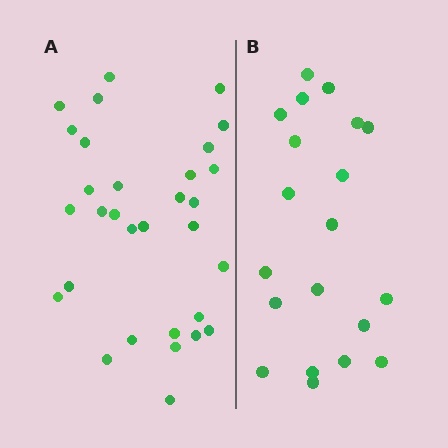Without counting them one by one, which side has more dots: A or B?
Region A (the left region) has more dots.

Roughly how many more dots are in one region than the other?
Region A has roughly 12 or so more dots than region B.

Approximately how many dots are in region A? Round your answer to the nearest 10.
About 30 dots. (The exact count is 31, which rounds to 30.)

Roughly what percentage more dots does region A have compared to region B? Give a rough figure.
About 55% more.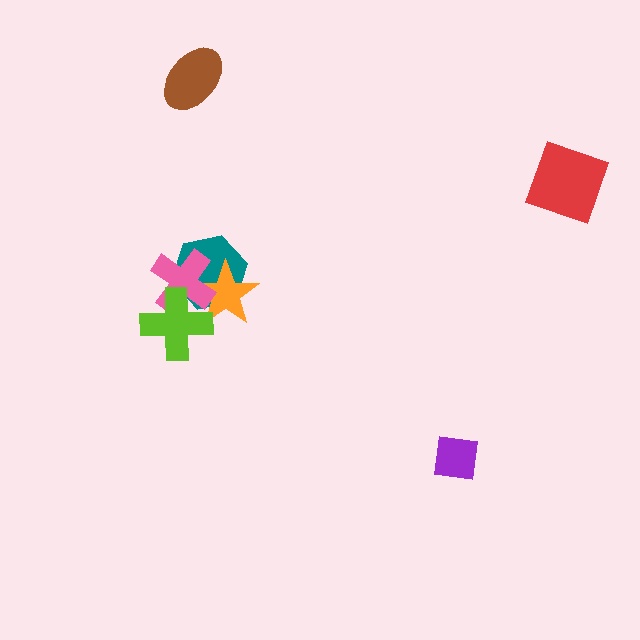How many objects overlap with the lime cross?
3 objects overlap with the lime cross.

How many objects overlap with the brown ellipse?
0 objects overlap with the brown ellipse.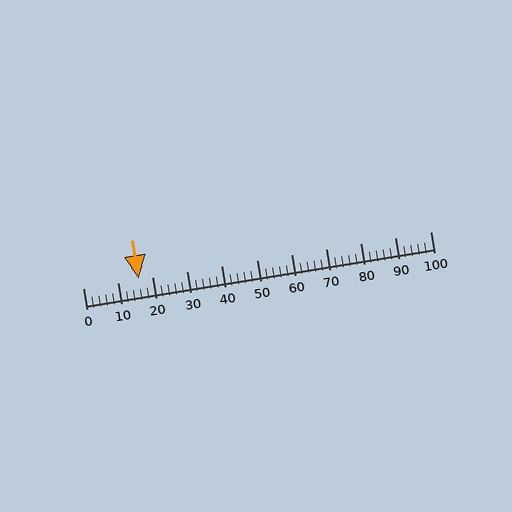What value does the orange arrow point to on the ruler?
The orange arrow points to approximately 16.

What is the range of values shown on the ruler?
The ruler shows values from 0 to 100.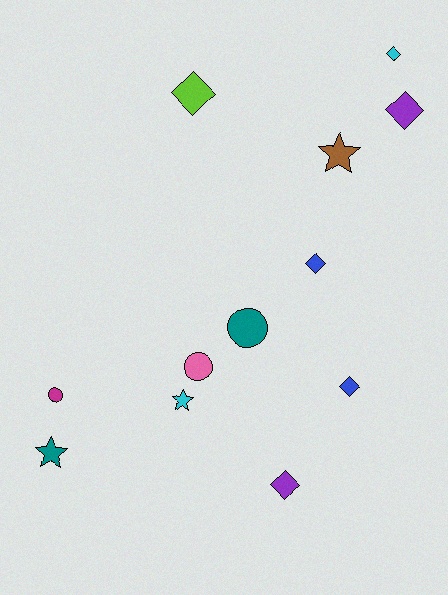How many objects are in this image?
There are 12 objects.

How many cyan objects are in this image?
There are 2 cyan objects.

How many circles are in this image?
There are 3 circles.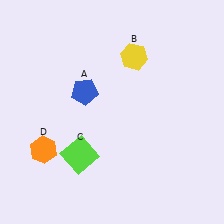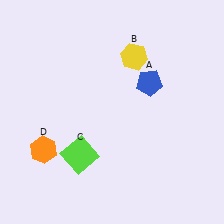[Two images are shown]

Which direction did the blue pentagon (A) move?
The blue pentagon (A) moved right.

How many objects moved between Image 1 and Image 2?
1 object moved between the two images.